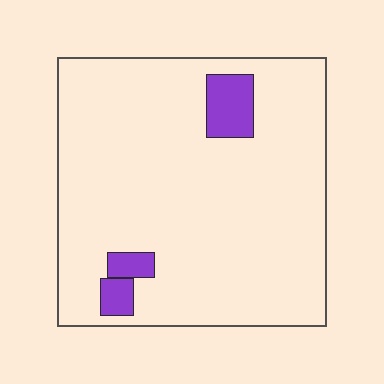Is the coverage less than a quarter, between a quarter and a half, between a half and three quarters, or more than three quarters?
Less than a quarter.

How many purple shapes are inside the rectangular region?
3.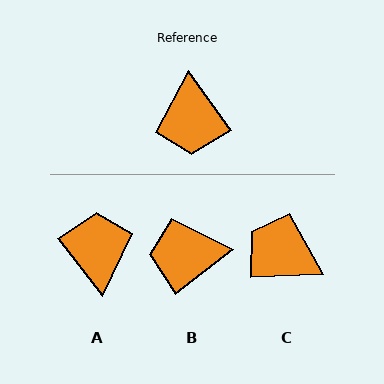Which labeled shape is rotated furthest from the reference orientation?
A, about 178 degrees away.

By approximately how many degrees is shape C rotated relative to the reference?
Approximately 123 degrees clockwise.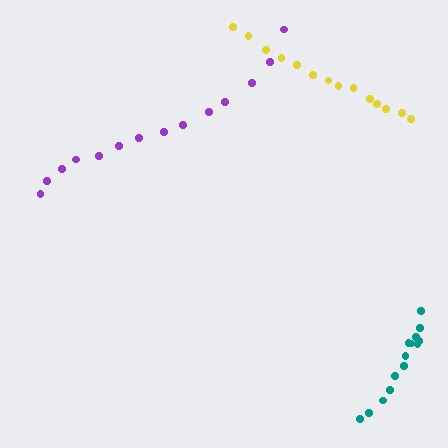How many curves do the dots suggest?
There are 3 distinct paths.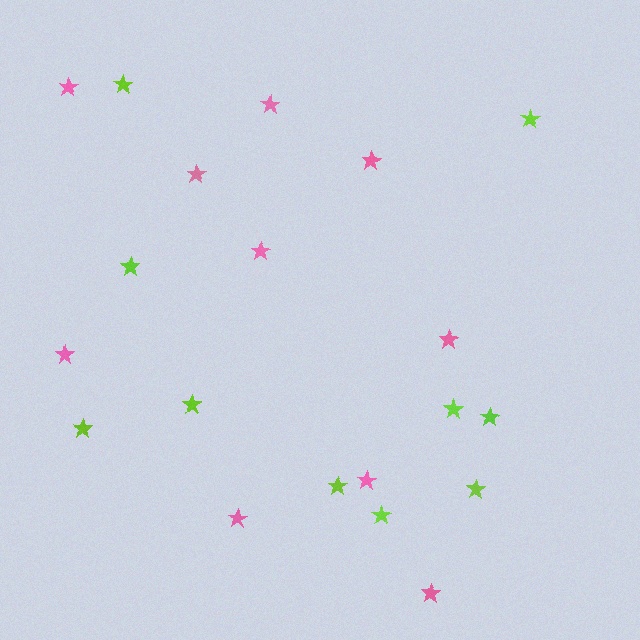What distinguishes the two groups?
There are 2 groups: one group of pink stars (10) and one group of lime stars (10).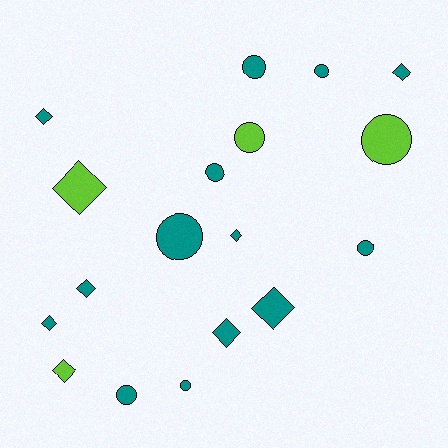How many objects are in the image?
There are 18 objects.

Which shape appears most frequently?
Diamond, with 9 objects.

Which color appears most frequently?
Teal, with 14 objects.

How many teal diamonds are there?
There are 7 teal diamonds.